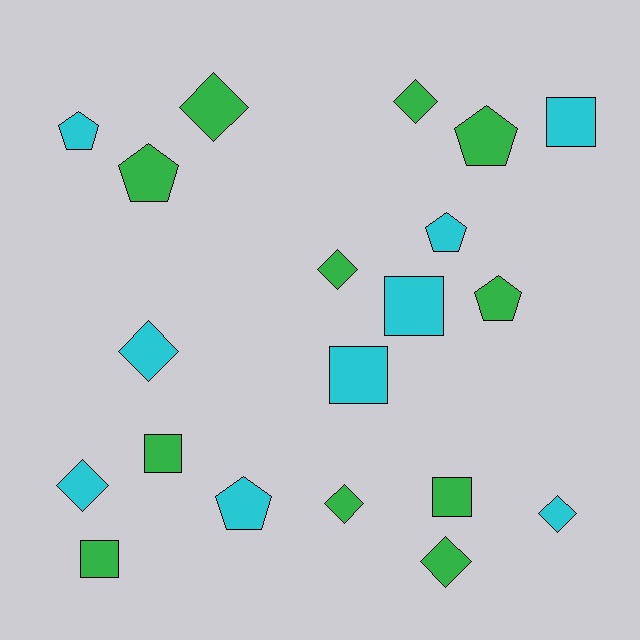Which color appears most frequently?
Green, with 11 objects.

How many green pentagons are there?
There are 3 green pentagons.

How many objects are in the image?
There are 20 objects.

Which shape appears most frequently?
Diamond, with 8 objects.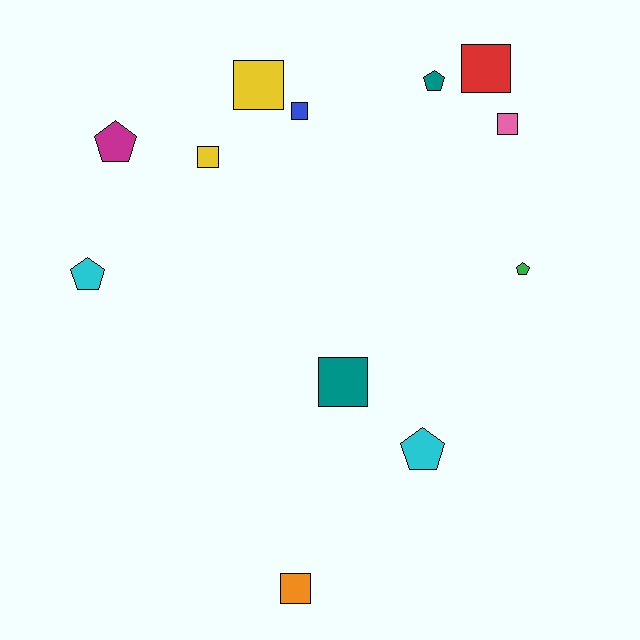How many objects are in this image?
There are 12 objects.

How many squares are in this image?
There are 7 squares.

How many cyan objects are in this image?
There are 2 cyan objects.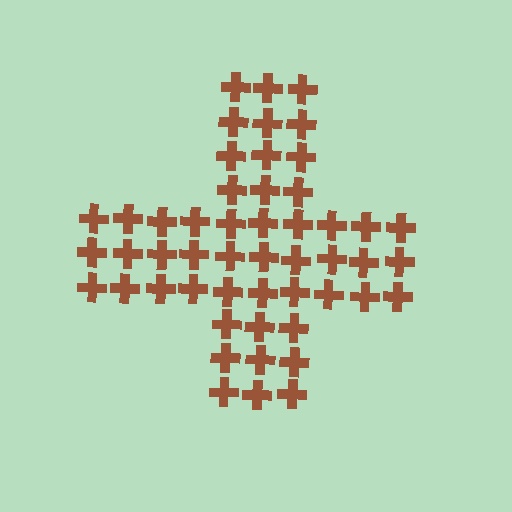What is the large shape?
The large shape is a cross.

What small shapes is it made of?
It is made of small crosses.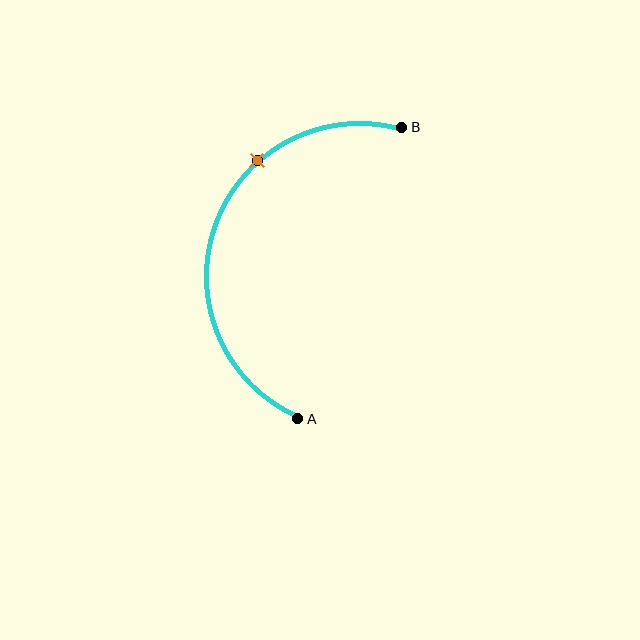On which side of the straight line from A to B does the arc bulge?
The arc bulges to the left of the straight line connecting A and B.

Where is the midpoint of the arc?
The arc midpoint is the point on the curve farthest from the straight line joining A and B. It sits to the left of that line.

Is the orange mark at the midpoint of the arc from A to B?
No. The orange mark lies on the arc but is closer to endpoint B. The arc midpoint would be at the point on the curve equidistant along the arc from both A and B.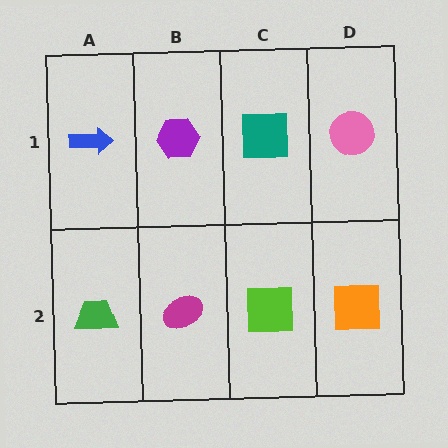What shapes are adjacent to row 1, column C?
A lime square (row 2, column C), a purple hexagon (row 1, column B), a pink circle (row 1, column D).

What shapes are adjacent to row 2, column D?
A pink circle (row 1, column D), a lime square (row 2, column C).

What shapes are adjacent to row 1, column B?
A magenta ellipse (row 2, column B), a blue arrow (row 1, column A), a teal square (row 1, column C).